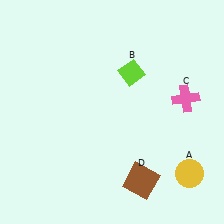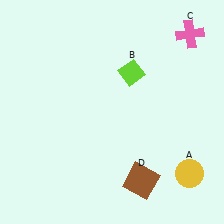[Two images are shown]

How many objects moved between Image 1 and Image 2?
1 object moved between the two images.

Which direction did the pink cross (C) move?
The pink cross (C) moved up.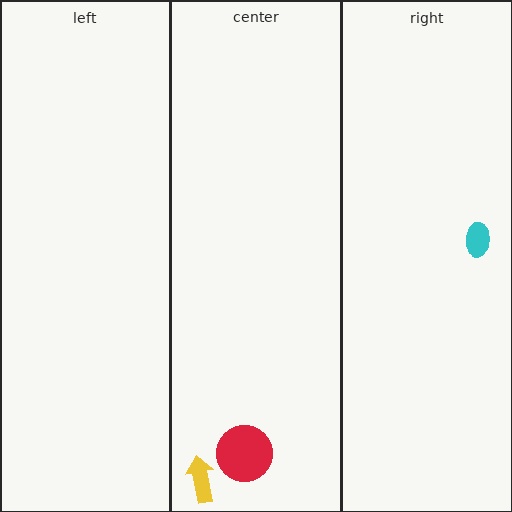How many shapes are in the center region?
2.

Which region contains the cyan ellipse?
The right region.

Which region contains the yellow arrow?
The center region.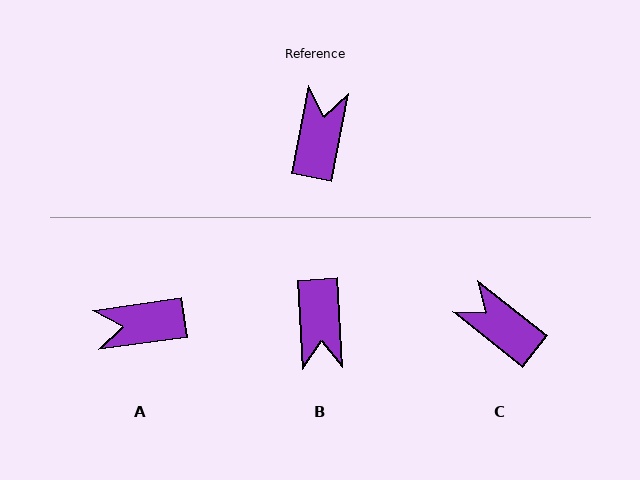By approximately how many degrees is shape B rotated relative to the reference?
Approximately 166 degrees clockwise.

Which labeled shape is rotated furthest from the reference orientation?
B, about 166 degrees away.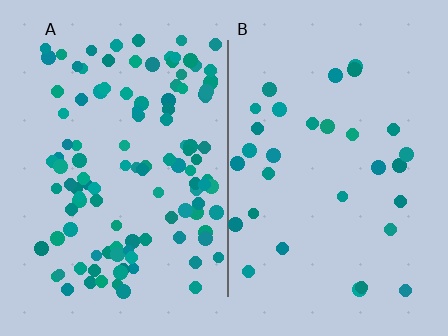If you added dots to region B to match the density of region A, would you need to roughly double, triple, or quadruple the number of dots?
Approximately quadruple.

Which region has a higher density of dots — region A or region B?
A (the left).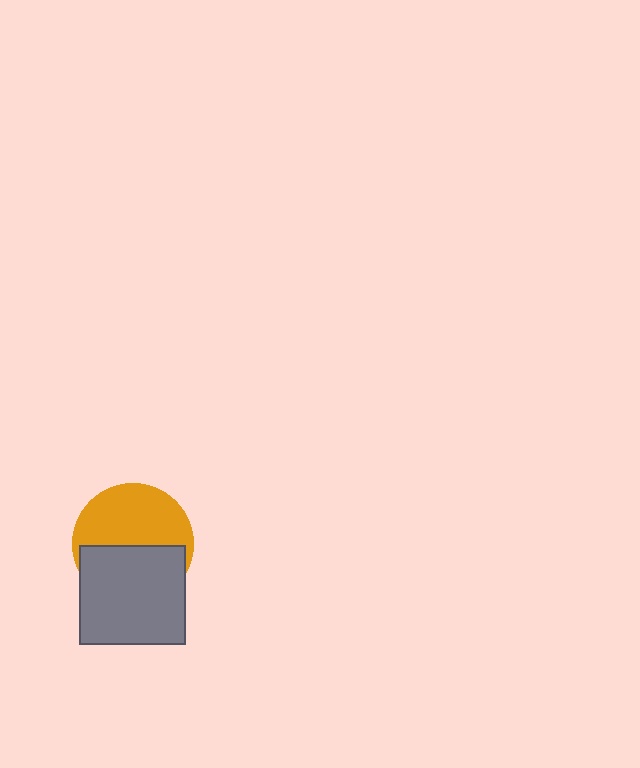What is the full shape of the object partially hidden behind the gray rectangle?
The partially hidden object is an orange circle.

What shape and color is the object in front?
The object in front is a gray rectangle.